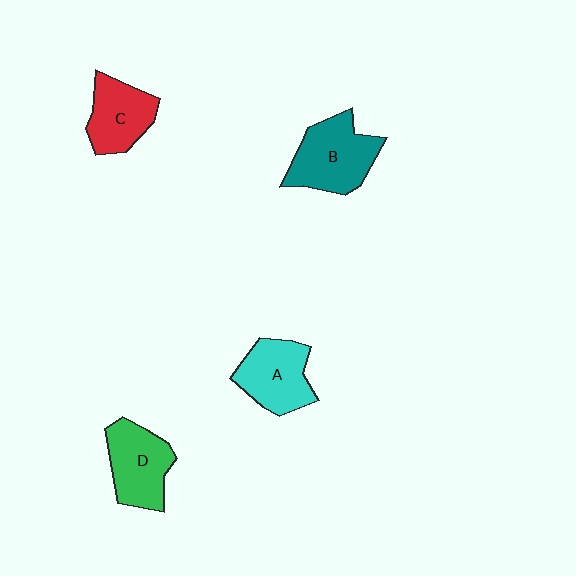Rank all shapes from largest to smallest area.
From largest to smallest: B (teal), D (green), A (cyan), C (red).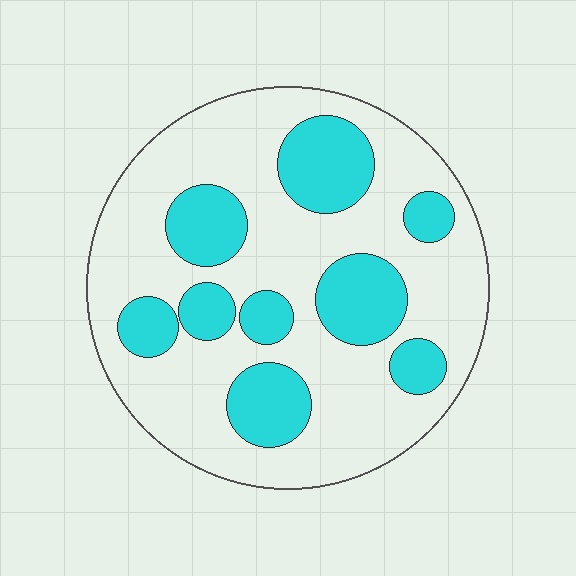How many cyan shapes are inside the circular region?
9.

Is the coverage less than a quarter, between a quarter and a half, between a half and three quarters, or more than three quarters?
Between a quarter and a half.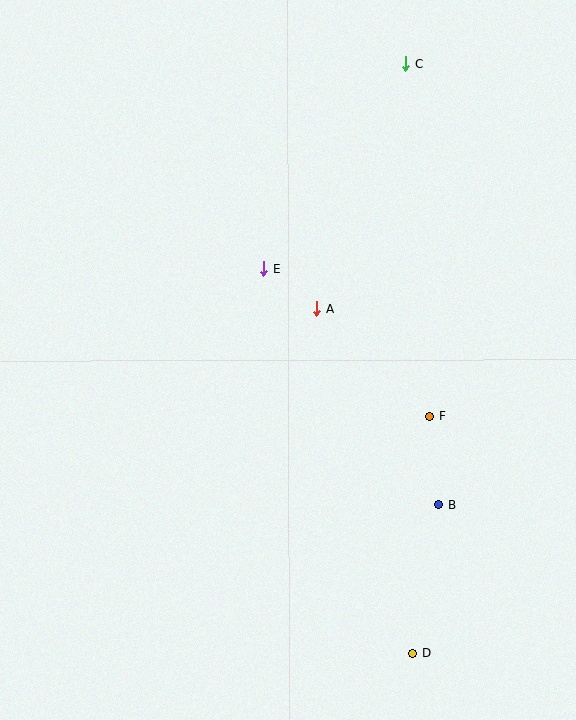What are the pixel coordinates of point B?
Point B is at (439, 504).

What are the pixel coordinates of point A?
Point A is at (317, 309).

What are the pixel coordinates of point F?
Point F is at (430, 416).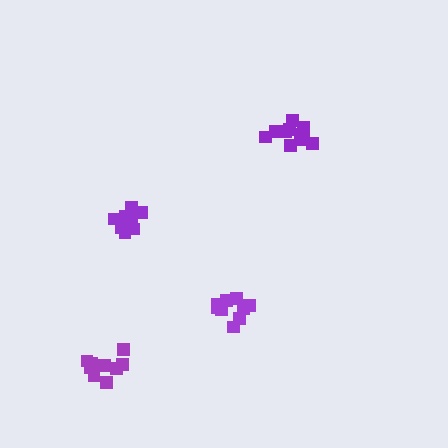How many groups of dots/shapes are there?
There are 4 groups.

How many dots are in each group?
Group 1: 11 dots, Group 2: 10 dots, Group 3: 9 dots, Group 4: 10 dots (40 total).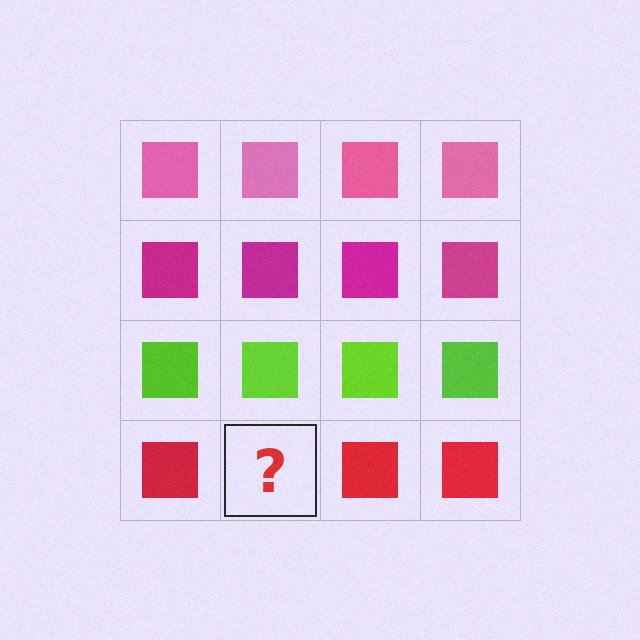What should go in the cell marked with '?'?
The missing cell should contain a red square.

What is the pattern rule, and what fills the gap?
The rule is that each row has a consistent color. The gap should be filled with a red square.